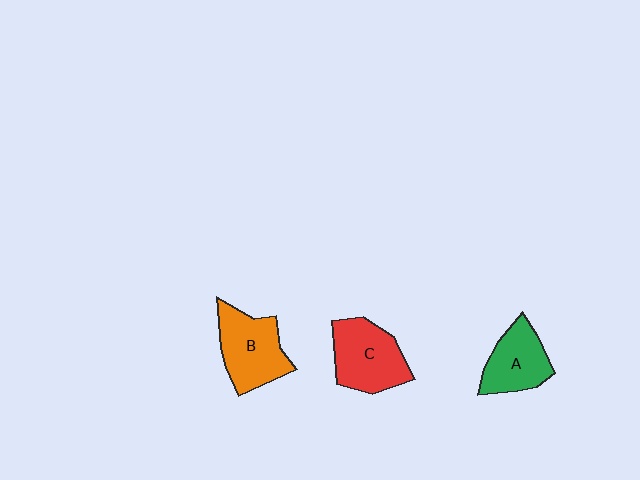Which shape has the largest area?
Shape B (orange).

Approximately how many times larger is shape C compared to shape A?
Approximately 1.2 times.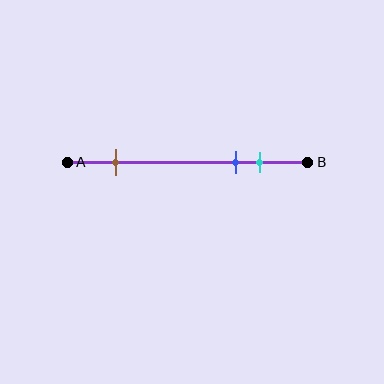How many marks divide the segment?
There are 3 marks dividing the segment.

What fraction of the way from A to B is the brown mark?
The brown mark is approximately 20% (0.2) of the way from A to B.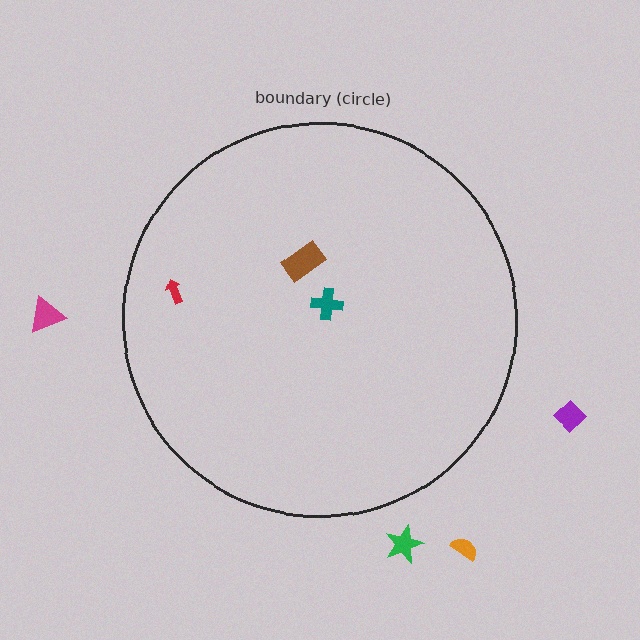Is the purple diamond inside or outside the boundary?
Outside.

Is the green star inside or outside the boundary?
Outside.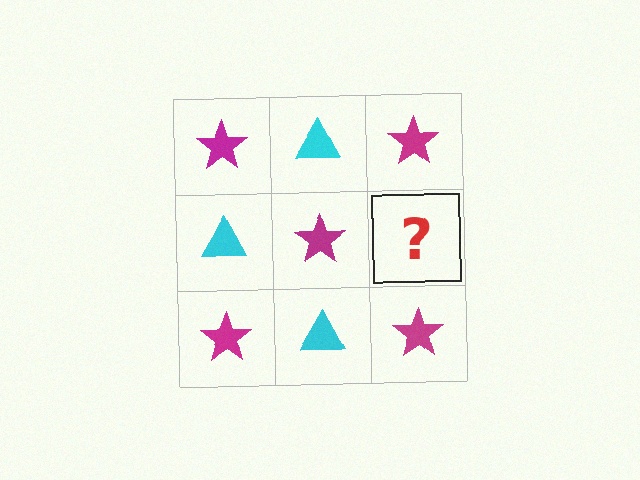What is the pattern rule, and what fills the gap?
The rule is that it alternates magenta star and cyan triangle in a checkerboard pattern. The gap should be filled with a cyan triangle.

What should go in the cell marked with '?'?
The missing cell should contain a cyan triangle.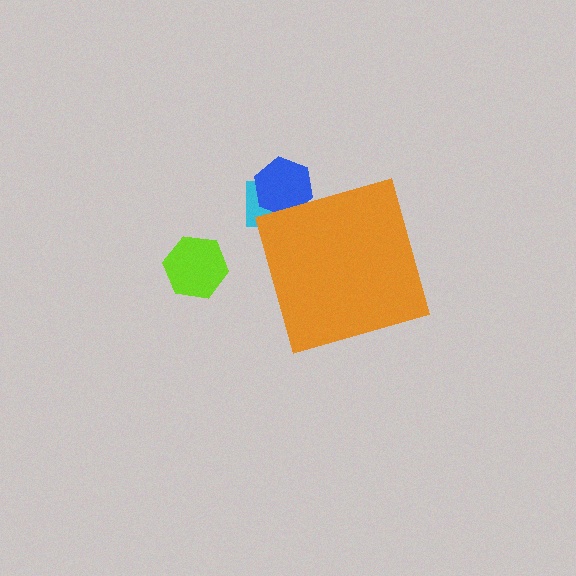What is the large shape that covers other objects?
An orange diamond.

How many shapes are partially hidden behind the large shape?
2 shapes are partially hidden.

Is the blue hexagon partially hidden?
Yes, the blue hexagon is partially hidden behind the orange diamond.